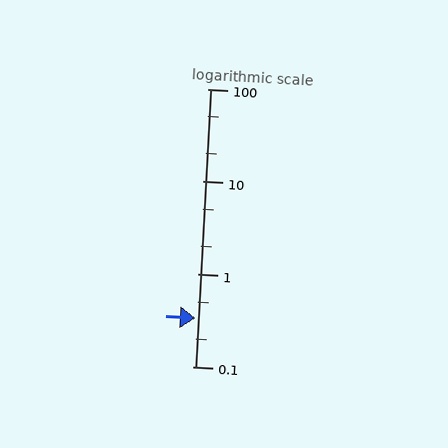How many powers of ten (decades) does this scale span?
The scale spans 3 decades, from 0.1 to 100.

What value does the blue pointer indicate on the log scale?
The pointer indicates approximately 0.33.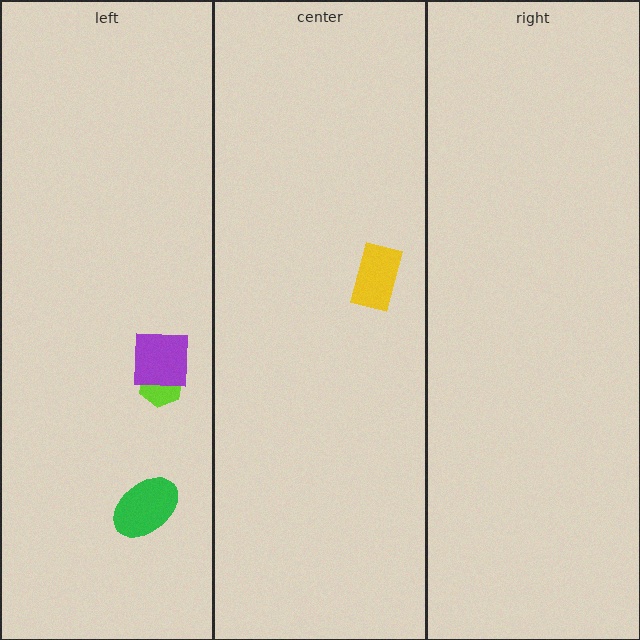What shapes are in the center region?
The yellow rectangle.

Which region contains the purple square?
The left region.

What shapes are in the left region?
The lime hexagon, the purple square, the green ellipse.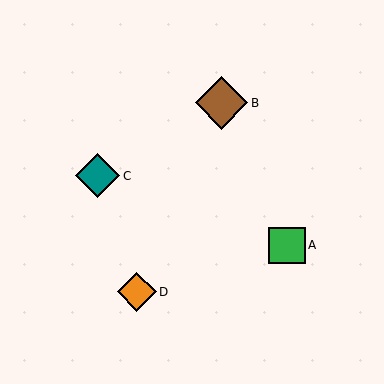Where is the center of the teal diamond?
The center of the teal diamond is at (97, 176).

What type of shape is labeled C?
Shape C is a teal diamond.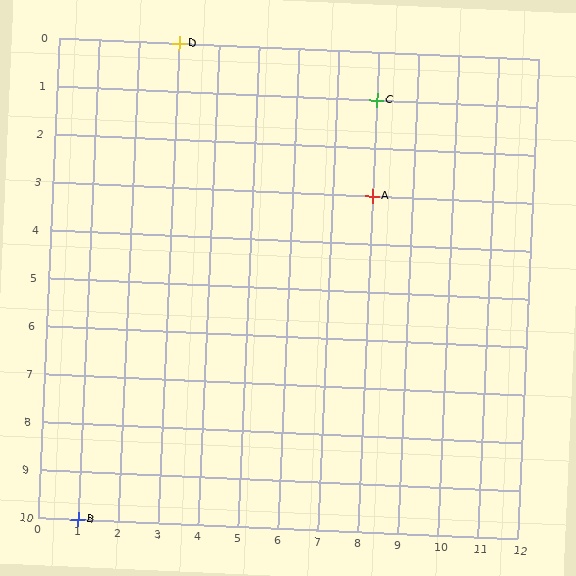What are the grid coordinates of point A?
Point A is at grid coordinates (8, 3).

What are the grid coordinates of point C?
Point C is at grid coordinates (8, 1).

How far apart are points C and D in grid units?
Points C and D are 5 columns and 1 row apart (about 5.1 grid units diagonally).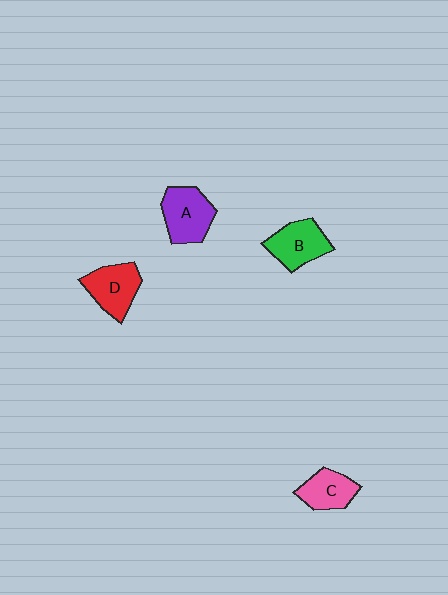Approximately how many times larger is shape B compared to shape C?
Approximately 1.2 times.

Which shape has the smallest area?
Shape C (pink).